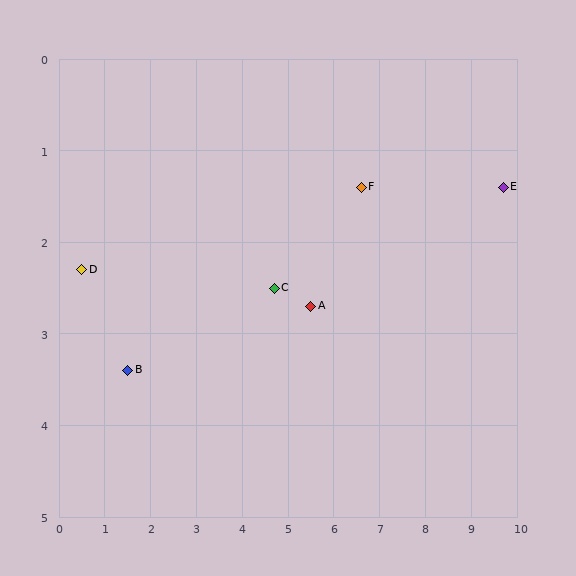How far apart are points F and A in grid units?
Points F and A are about 1.7 grid units apart.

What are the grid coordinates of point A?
Point A is at approximately (5.5, 2.7).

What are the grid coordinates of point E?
Point E is at approximately (9.7, 1.4).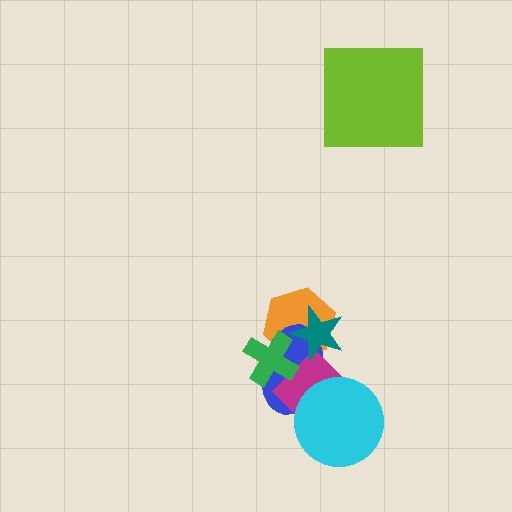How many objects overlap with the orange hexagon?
4 objects overlap with the orange hexagon.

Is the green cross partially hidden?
No, no other shape covers it.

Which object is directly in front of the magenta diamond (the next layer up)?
The teal star is directly in front of the magenta diamond.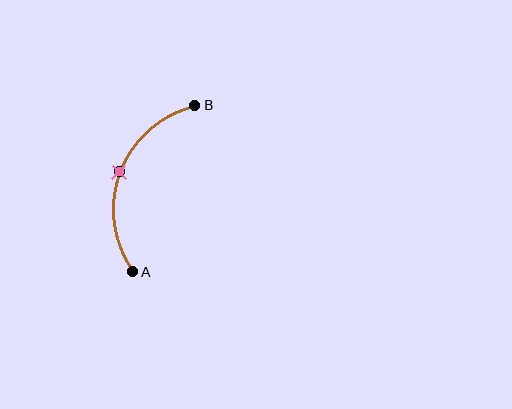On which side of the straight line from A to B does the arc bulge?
The arc bulges to the left of the straight line connecting A and B.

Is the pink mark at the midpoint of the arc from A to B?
Yes. The pink mark lies on the arc at equal arc-length from both A and B — it is the arc midpoint.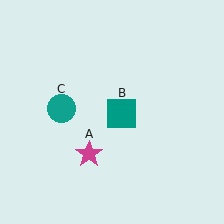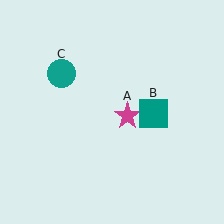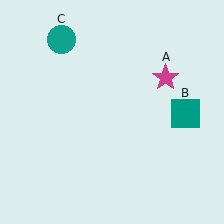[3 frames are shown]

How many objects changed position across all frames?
3 objects changed position: magenta star (object A), teal square (object B), teal circle (object C).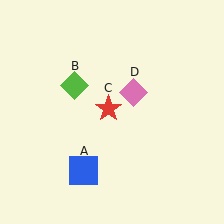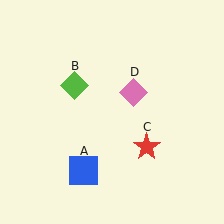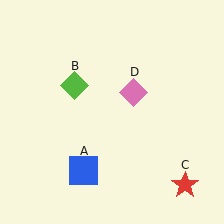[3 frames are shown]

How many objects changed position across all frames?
1 object changed position: red star (object C).